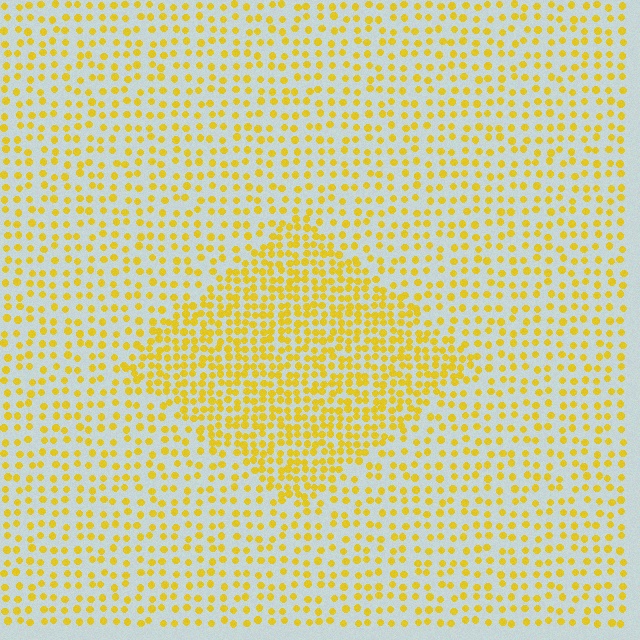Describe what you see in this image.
The image contains small yellow elements arranged at two different densities. A diamond-shaped region is visible where the elements are more densely packed than the surrounding area.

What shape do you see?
I see a diamond.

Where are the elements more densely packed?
The elements are more densely packed inside the diamond boundary.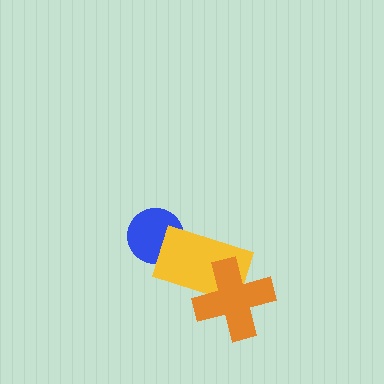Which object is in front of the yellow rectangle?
The orange cross is in front of the yellow rectangle.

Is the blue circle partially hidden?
Yes, it is partially covered by another shape.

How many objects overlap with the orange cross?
1 object overlaps with the orange cross.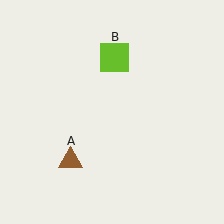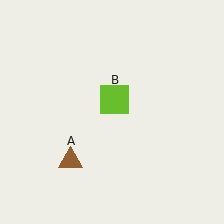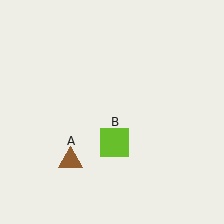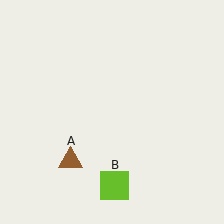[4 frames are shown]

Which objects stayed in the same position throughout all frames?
Brown triangle (object A) remained stationary.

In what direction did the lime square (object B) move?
The lime square (object B) moved down.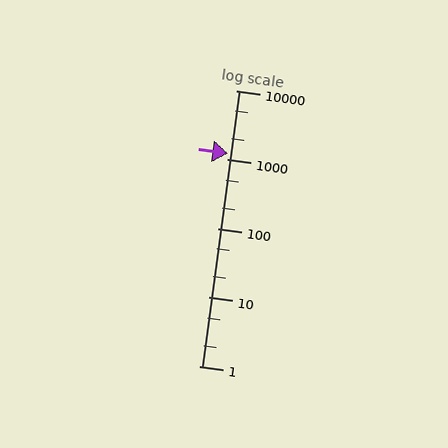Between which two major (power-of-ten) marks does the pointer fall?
The pointer is between 1000 and 10000.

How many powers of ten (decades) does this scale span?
The scale spans 4 decades, from 1 to 10000.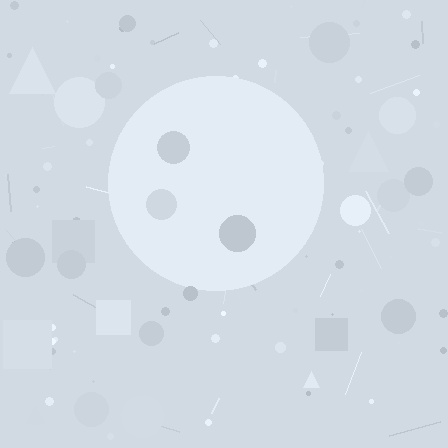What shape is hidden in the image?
A circle is hidden in the image.